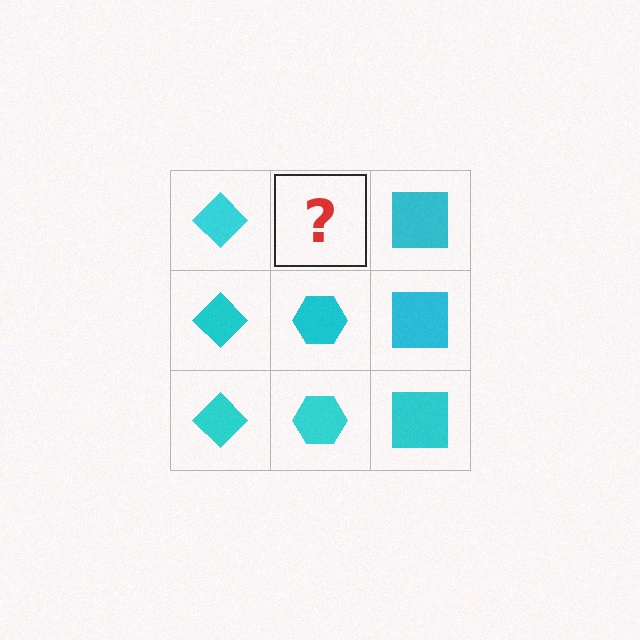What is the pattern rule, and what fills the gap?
The rule is that each column has a consistent shape. The gap should be filled with a cyan hexagon.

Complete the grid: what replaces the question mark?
The question mark should be replaced with a cyan hexagon.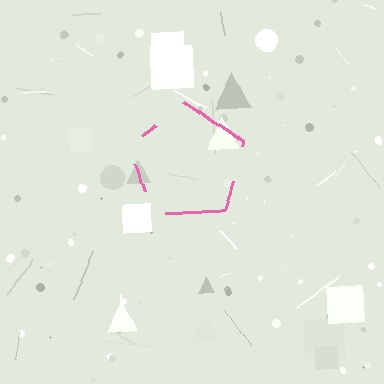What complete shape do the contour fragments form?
The contour fragments form a pentagon.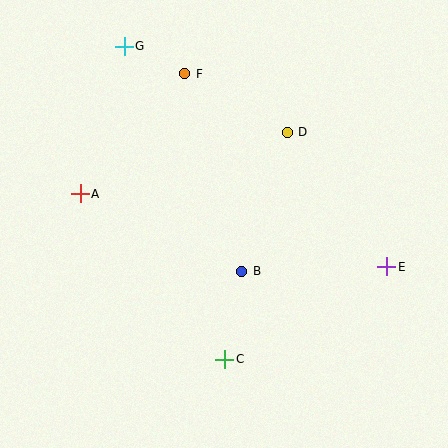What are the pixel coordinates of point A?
Point A is at (80, 194).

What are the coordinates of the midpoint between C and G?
The midpoint between C and G is at (174, 203).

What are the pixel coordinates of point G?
Point G is at (124, 46).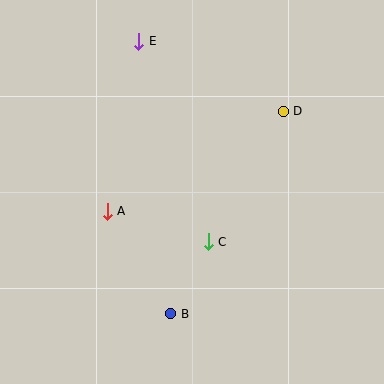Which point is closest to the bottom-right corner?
Point B is closest to the bottom-right corner.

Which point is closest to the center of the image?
Point C at (208, 242) is closest to the center.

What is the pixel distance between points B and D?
The distance between B and D is 232 pixels.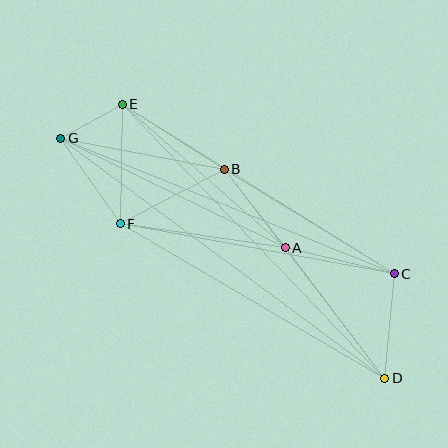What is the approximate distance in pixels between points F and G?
The distance between F and G is approximately 104 pixels.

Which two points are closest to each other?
Points E and G are closest to each other.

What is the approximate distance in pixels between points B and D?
The distance between B and D is approximately 264 pixels.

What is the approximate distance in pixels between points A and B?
The distance between A and B is approximately 99 pixels.